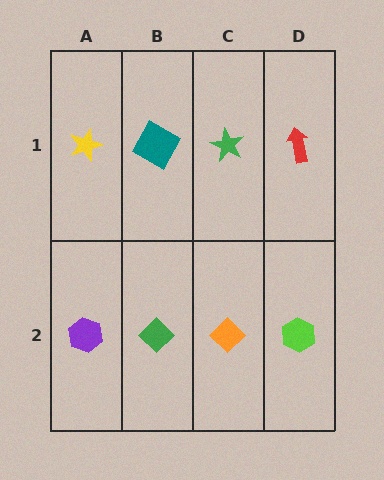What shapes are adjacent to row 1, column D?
A lime hexagon (row 2, column D), a green star (row 1, column C).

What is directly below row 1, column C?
An orange diamond.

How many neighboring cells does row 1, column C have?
3.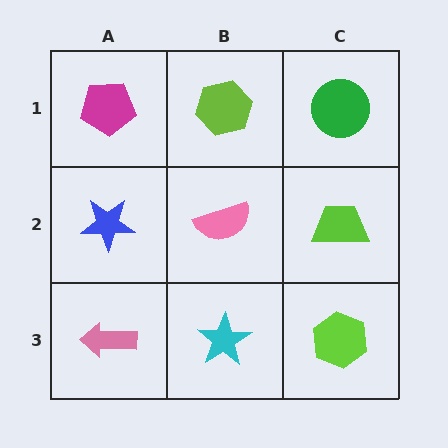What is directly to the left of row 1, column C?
A lime hexagon.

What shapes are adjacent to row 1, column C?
A lime trapezoid (row 2, column C), a lime hexagon (row 1, column B).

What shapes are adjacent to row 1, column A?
A blue star (row 2, column A), a lime hexagon (row 1, column B).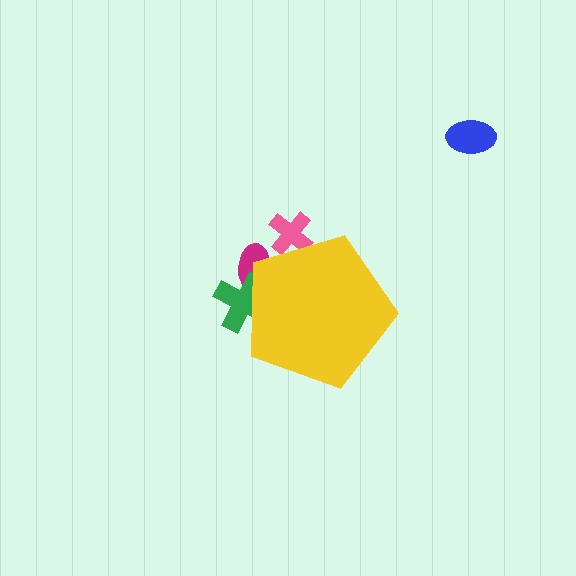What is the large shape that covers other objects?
A yellow pentagon.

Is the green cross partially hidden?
Yes, the green cross is partially hidden behind the yellow pentagon.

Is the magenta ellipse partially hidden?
Yes, the magenta ellipse is partially hidden behind the yellow pentagon.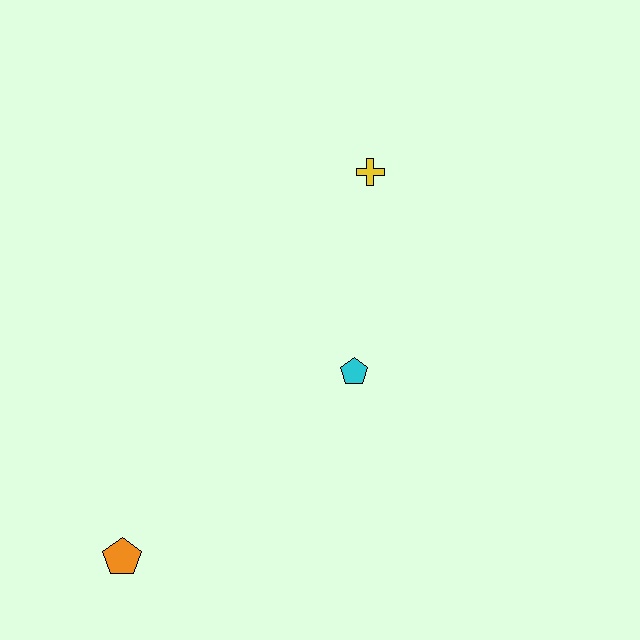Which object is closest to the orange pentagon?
The cyan pentagon is closest to the orange pentagon.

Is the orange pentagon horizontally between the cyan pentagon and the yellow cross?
No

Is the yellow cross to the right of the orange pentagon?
Yes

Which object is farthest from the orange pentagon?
The yellow cross is farthest from the orange pentagon.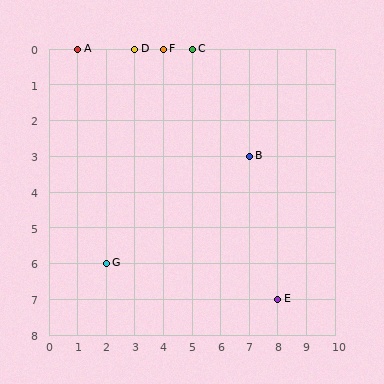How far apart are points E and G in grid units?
Points E and G are 6 columns and 1 row apart (about 6.1 grid units diagonally).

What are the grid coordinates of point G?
Point G is at grid coordinates (2, 6).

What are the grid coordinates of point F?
Point F is at grid coordinates (4, 0).